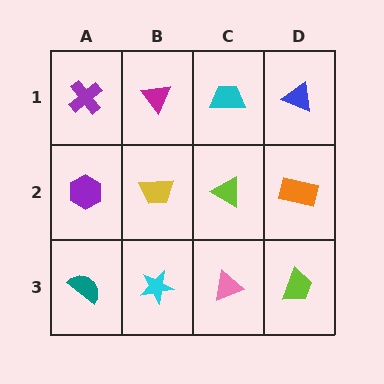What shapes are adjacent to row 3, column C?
A lime triangle (row 2, column C), a cyan star (row 3, column B), a lime trapezoid (row 3, column D).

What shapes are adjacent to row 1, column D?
An orange rectangle (row 2, column D), a cyan trapezoid (row 1, column C).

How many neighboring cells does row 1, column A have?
2.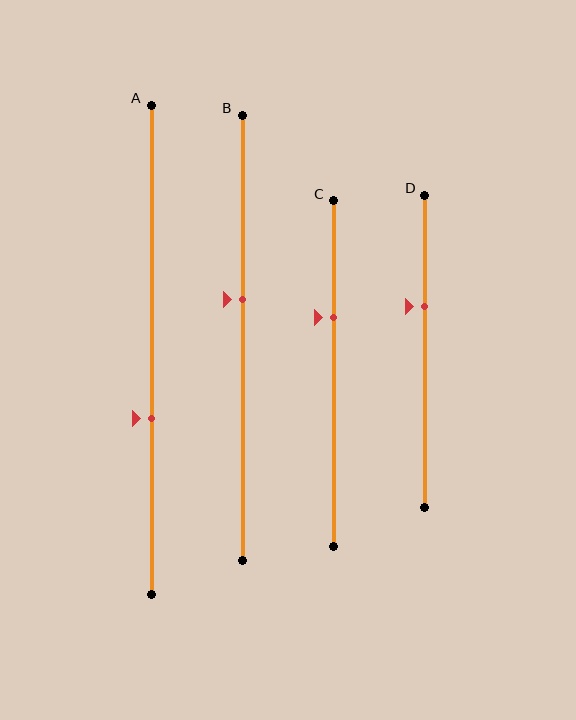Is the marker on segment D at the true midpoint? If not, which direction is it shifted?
No, the marker on segment D is shifted upward by about 14% of the segment length.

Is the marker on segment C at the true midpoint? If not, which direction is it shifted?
No, the marker on segment C is shifted upward by about 16% of the segment length.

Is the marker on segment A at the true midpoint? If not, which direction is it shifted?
No, the marker on segment A is shifted downward by about 14% of the segment length.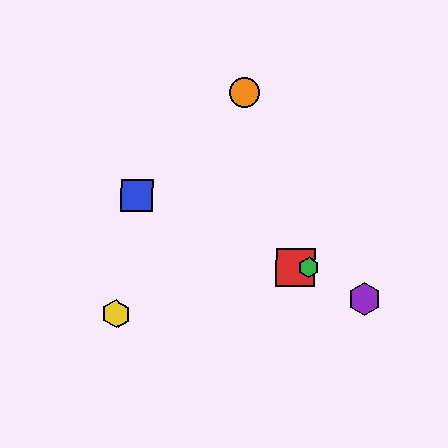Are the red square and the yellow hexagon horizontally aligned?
No, the red square is at y≈267 and the yellow hexagon is at y≈314.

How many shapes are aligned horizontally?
2 shapes (the red square, the green hexagon) are aligned horizontally.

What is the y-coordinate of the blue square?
The blue square is at y≈196.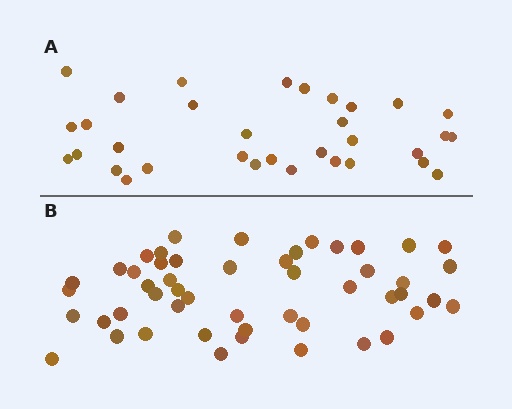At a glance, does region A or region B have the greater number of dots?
Region B (the bottom region) has more dots.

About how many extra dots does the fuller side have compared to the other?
Region B has approximately 15 more dots than region A.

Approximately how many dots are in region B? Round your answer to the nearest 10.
About 50 dots.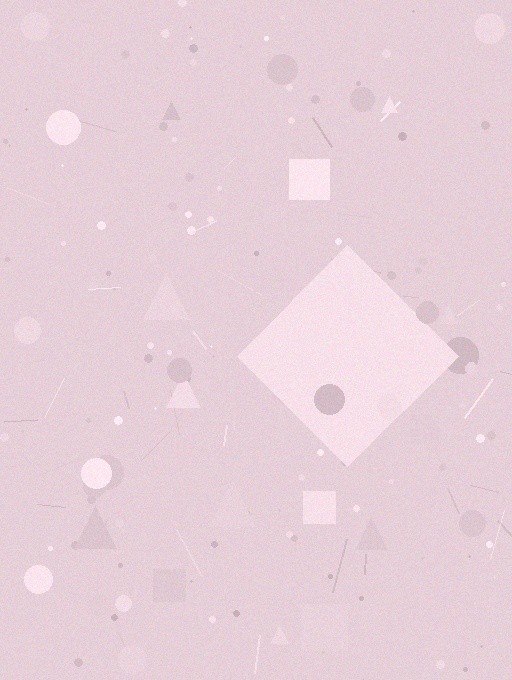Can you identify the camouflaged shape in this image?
The camouflaged shape is a diamond.